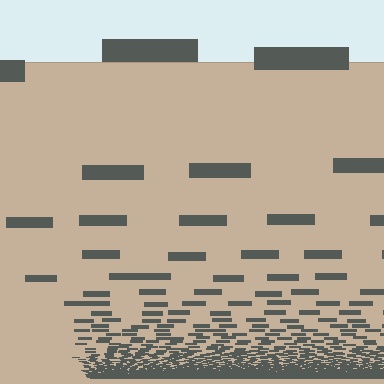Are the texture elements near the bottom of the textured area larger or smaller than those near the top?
Smaller. The gradient is inverted — elements near the bottom are smaller and denser.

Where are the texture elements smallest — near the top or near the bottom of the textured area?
Near the bottom.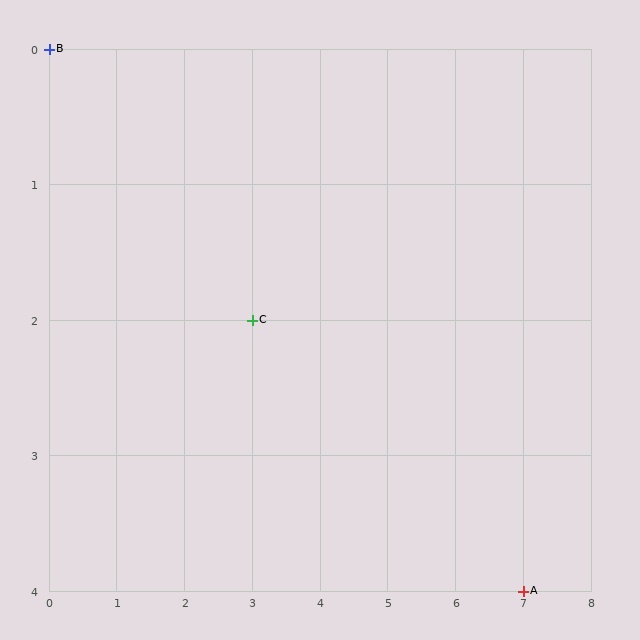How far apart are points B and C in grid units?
Points B and C are 3 columns and 2 rows apart (about 3.6 grid units diagonally).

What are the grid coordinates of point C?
Point C is at grid coordinates (3, 2).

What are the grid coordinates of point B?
Point B is at grid coordinates (0, 0).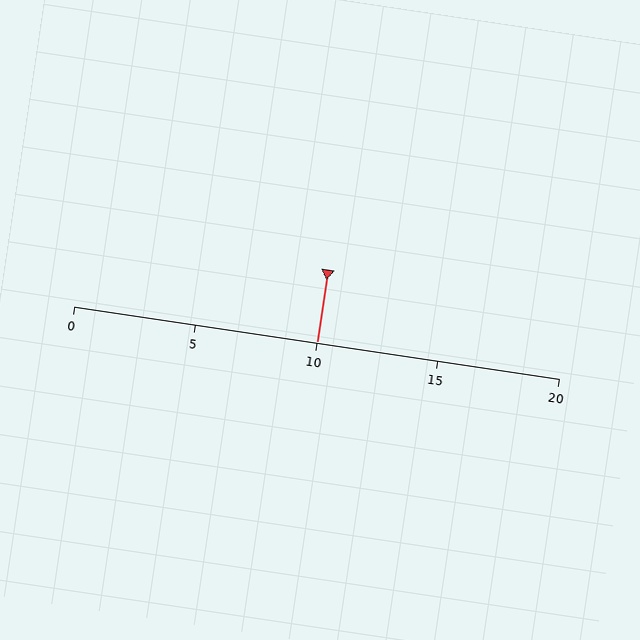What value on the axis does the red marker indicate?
The marker indicates approximately 10.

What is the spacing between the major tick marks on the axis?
The major ticks are spaced 5 apart.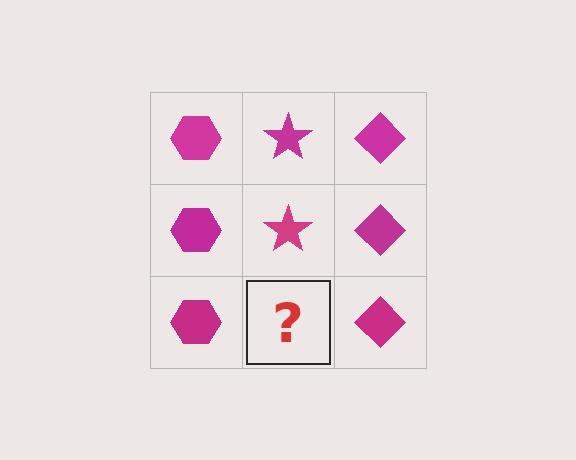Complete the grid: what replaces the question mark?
The question mark should be replaced with a magenta star.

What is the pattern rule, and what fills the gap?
The rule is that each column has a consistent shape. The gap should be filled with a magenta star.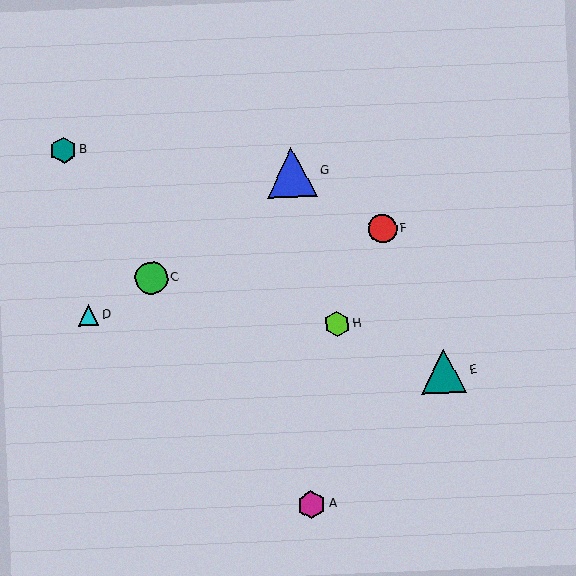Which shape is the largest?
The blue triangle (labeled G) is the largest.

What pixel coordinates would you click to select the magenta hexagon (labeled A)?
Click at (312, 504) to select the magenta hexagon A.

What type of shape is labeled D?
Shape D is a cyan triangle.